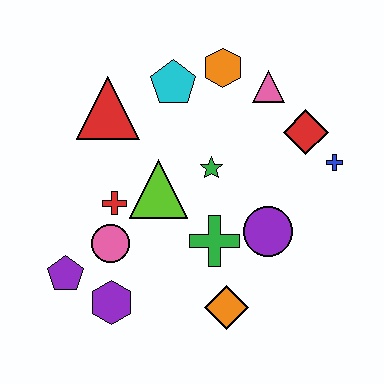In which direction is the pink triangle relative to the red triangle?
The pink triangle is to the right of the red triangle.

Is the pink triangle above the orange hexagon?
No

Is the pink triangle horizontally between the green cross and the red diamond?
Yes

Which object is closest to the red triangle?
The cyan pentagon is closest to the red triangle.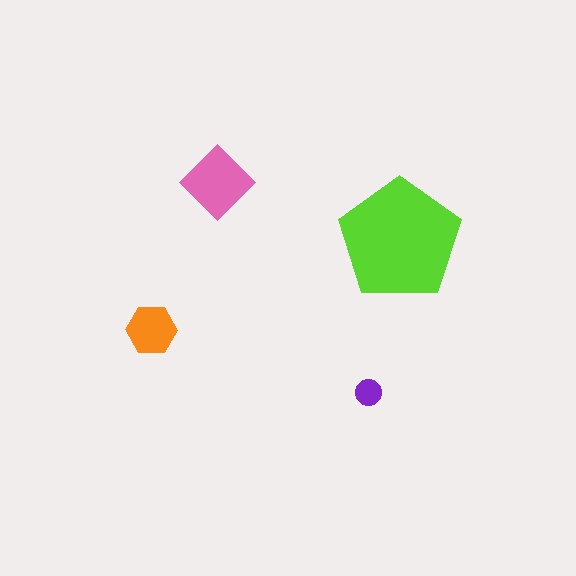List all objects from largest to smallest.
The lime pentagon, the pink diamond, the orange hexagon, the purple circle.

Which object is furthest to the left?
The orange hexagon is leftmost.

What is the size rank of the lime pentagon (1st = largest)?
1st.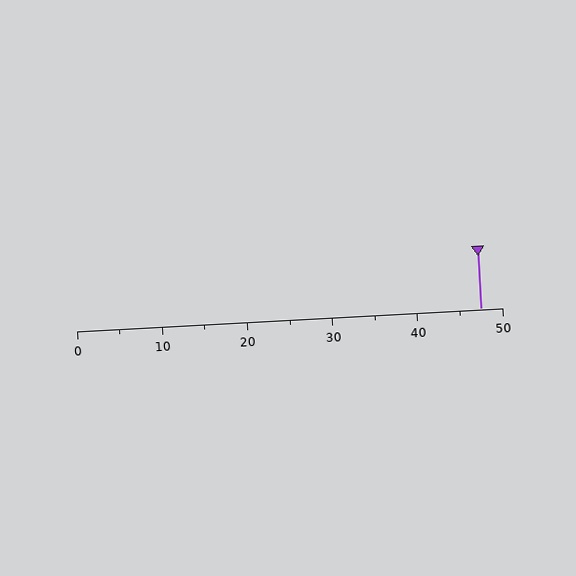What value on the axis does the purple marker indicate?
The marker indicates approximately 47.5.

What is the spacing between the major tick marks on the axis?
The major ticks are spaced 10 apart.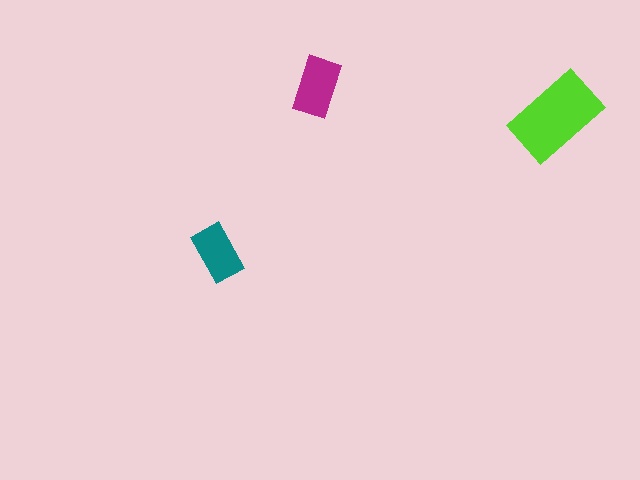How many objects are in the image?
There are 3 objects in the image.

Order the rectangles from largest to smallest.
the lime one, the magenta one, the teal one.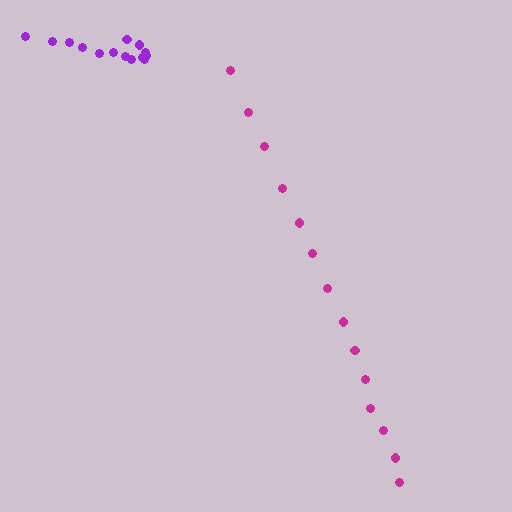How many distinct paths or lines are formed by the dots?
There are 2 distinct paths.